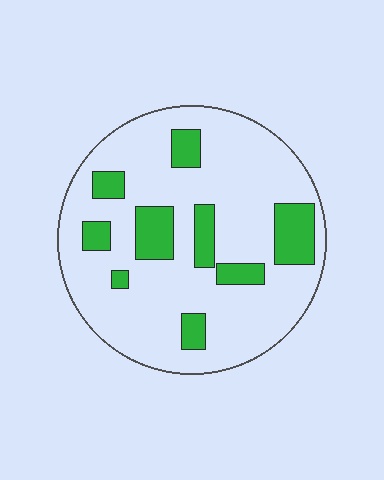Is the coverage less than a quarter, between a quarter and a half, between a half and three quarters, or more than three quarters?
Less than a quarter.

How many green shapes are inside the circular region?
9.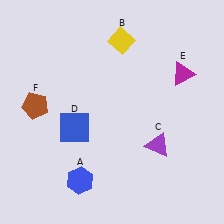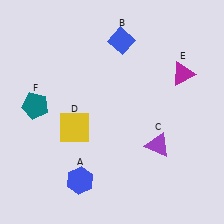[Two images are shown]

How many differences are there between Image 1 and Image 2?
There are 3 differences between the two images.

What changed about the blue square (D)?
In Image 1, D is blue. In Image 2, it changed to yellow.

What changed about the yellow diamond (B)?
In Image 1, B is yellow. In Image 2, it changed to blue.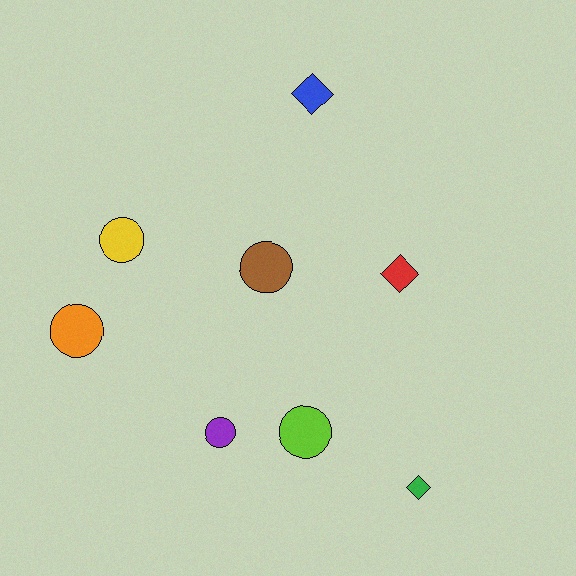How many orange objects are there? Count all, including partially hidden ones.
There is 1 orange object.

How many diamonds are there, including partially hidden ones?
There are 3 diamonds.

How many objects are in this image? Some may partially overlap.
There are 8 objects.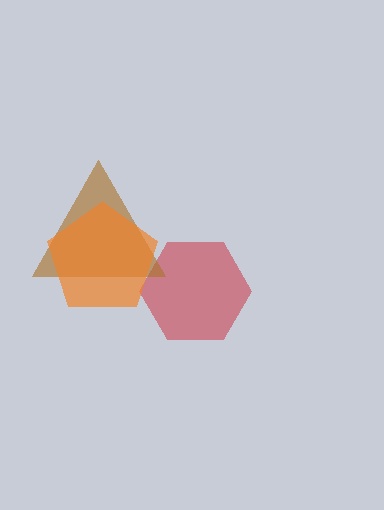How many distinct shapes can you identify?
There are 3 distinct shapes: a red hexagon, a brown triangle, an orange pentagon.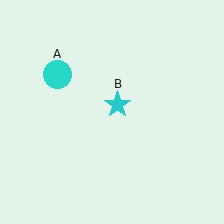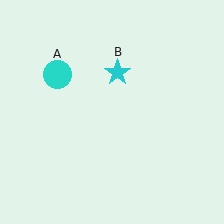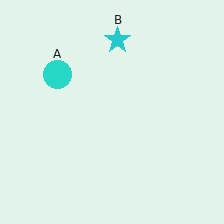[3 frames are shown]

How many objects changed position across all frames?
1 object changed position: cyan star (object B).